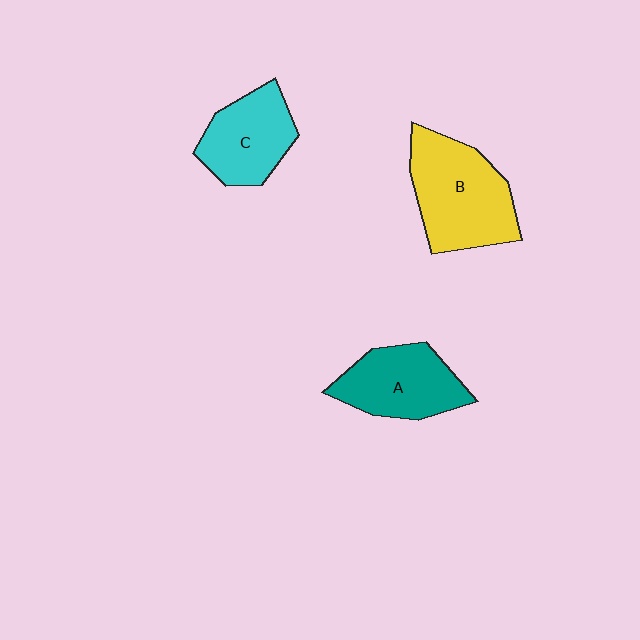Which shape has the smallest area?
Shape C (cyan).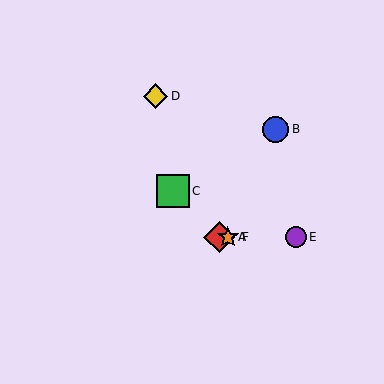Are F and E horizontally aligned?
Yes, both are at y≈237.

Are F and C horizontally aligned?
No, F is at y≈237 and C is at y≈191.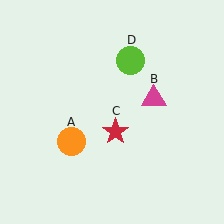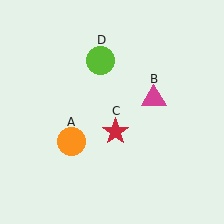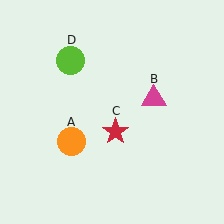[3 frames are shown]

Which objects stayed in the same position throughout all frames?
Orange circle (object A) and magenta triangle (object B) and red star (object C) remained stationary.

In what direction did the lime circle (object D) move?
The lime circle (object D) moved left.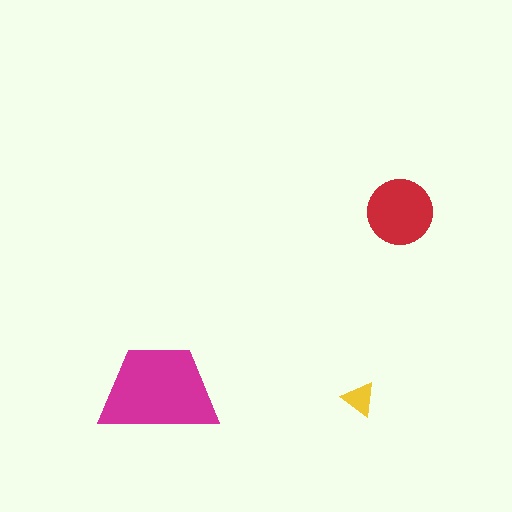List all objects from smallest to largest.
The yellow triangle, the red circle, the magenta trapezoid.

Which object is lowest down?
The yellow triangle is bottommost.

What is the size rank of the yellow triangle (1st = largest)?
3rd.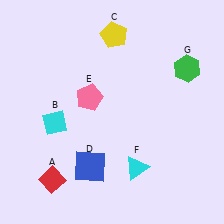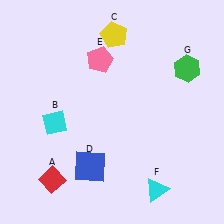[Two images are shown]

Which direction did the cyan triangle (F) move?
The cyan triangle (F) moved down.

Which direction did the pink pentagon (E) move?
The pink pentagon (E) moved up.